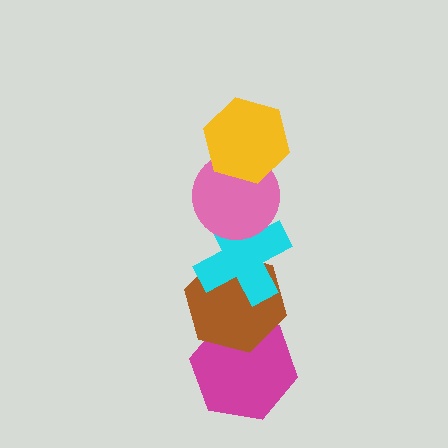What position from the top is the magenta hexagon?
The magenta hexagon is 5th from the top.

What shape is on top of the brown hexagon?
The cyan cross is on top of the brown hexagon.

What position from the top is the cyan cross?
The cyan cross is 3rd from the top.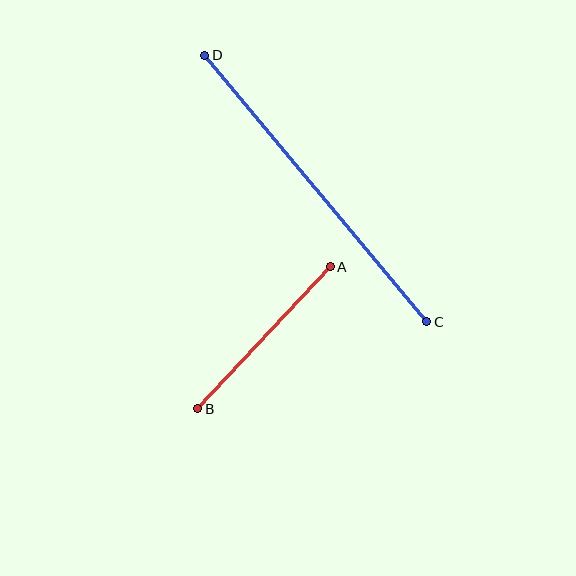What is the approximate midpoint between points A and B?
The midpoint is at approximately (264, 338) pixels.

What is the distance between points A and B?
The distance is approximately 194 pixels.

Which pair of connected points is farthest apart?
Points C and D are farthest apart.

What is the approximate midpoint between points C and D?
The midpoint is at approximately (316, 189) pixels.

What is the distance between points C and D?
The distance is approximately 347 pixels.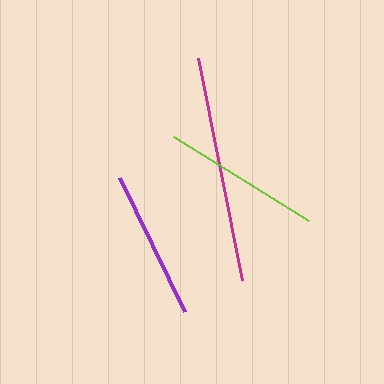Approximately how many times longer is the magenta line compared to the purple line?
The magenta line is approximately 1.5 times the length of the purple line.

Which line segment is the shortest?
The purple line is the shortest at approximately 149 pixels.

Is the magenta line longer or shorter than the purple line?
The magenta line is longer than the purple line.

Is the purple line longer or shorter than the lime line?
The lime line is longer than the purple line.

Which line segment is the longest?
The magenta line is the longest at approximately 226 pixels.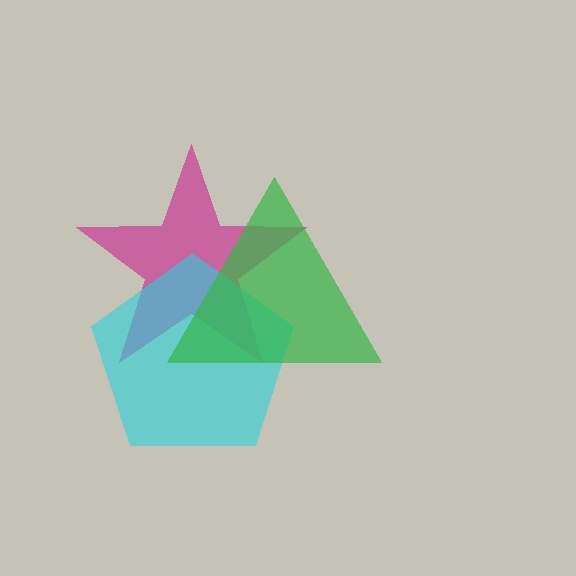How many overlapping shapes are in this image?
There are 3 overlapping shapes in the image.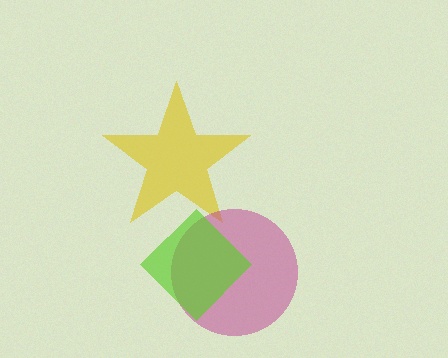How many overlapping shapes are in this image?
There are 3 overlapping shapes in the image.